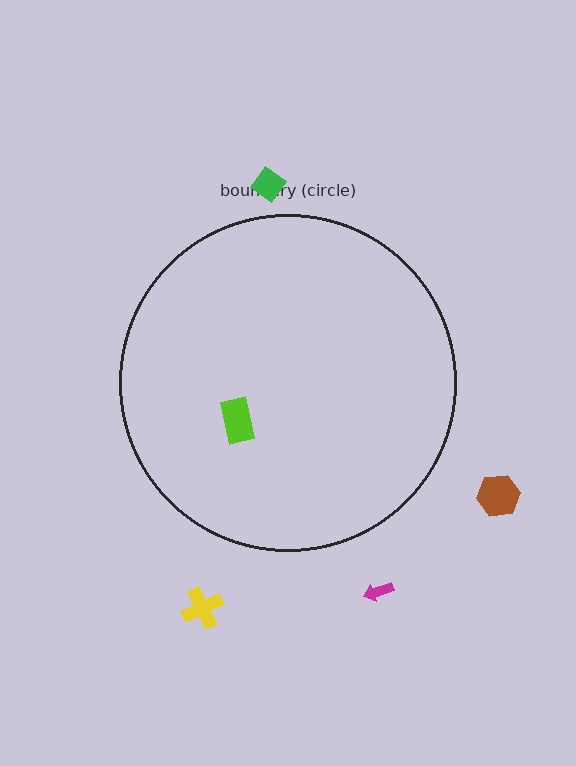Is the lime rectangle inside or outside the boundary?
Inside.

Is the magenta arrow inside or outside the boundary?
Outside.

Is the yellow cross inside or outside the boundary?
Outside.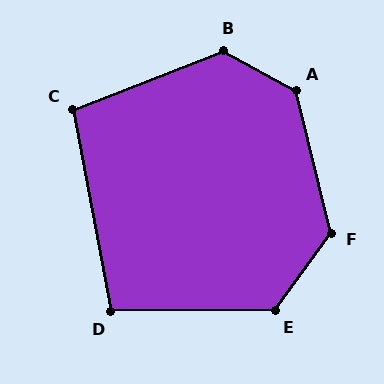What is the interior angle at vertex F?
Approximately 131 degrees (obtuse).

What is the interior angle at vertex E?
Approximately 126 degrees (obtuse).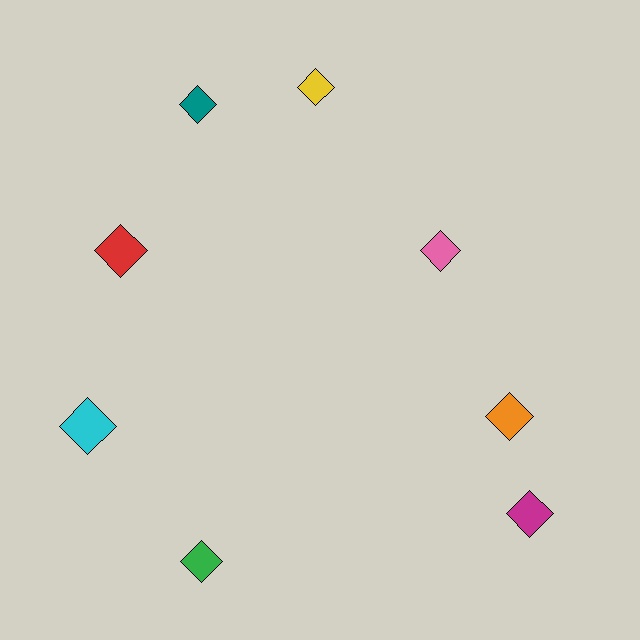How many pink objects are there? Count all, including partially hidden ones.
There is 1 pink object.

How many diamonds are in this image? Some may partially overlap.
There are 8 diamonds.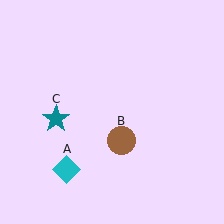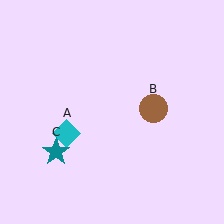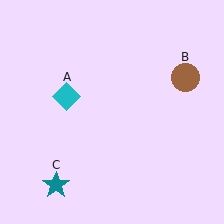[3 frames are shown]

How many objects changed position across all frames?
3 objects changed position: cyan diamond (object A), brown circle (object B), teal star (object C).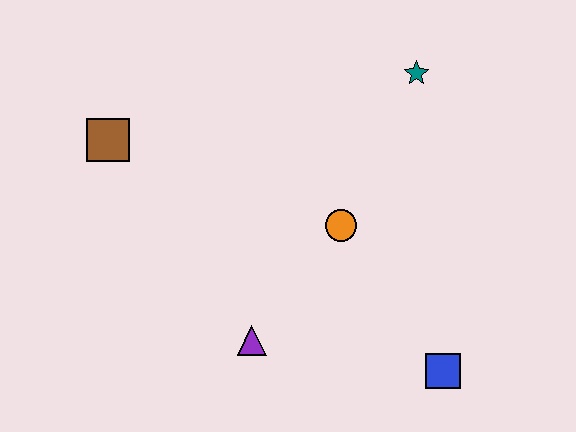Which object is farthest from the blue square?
The brown square is farthest from the blue square.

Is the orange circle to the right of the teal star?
No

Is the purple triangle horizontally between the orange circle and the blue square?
No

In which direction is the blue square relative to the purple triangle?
The blue square is to the right of the purple triangle.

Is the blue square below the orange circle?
Yes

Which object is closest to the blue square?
The orange circle is closest to the blue square.